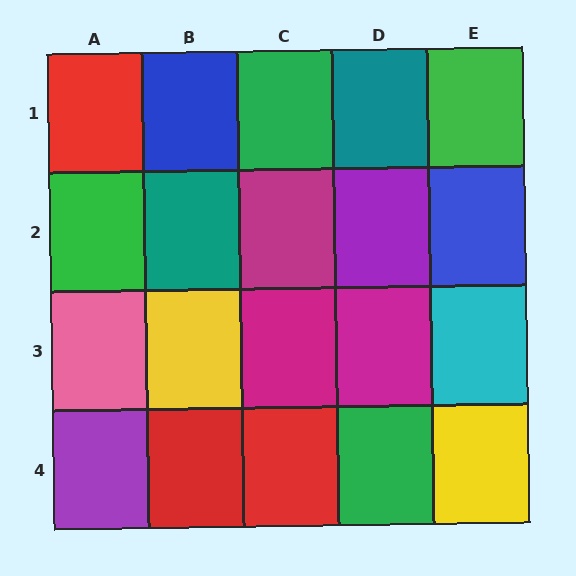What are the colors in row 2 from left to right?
Green, teal, magenta, purple, blue.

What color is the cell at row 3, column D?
Magenta.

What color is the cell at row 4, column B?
Red.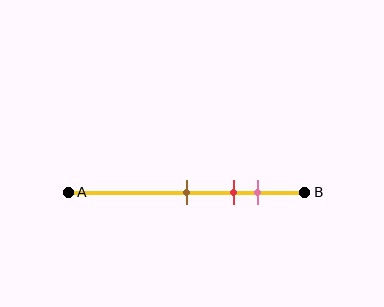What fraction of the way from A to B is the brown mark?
The brown mark is approximately 50% (0.5) of the way from A to B.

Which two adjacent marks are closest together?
The red and pink marks are the closest adjacent pair.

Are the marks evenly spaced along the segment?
Yes, the marks are approximately evenly spaced.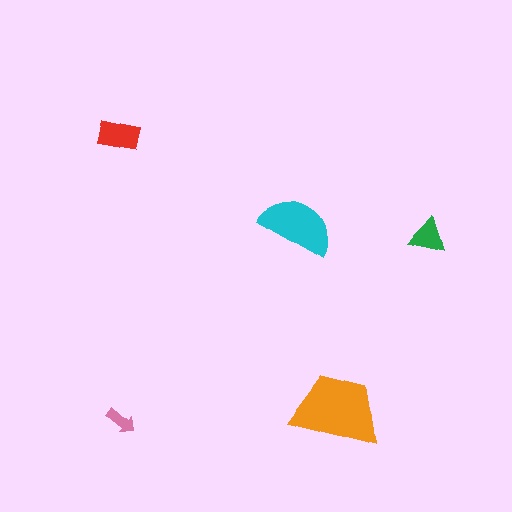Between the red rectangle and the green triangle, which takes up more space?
The red rectangle.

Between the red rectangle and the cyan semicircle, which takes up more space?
The cyan semicircle.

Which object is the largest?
The orange trapezoid.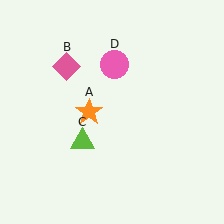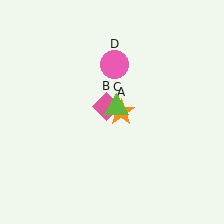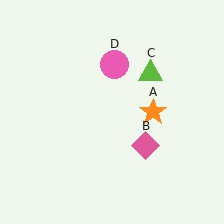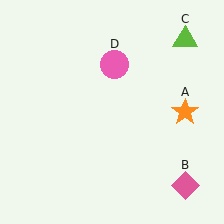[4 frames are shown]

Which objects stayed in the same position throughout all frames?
Pink circle (object D) remained stationary.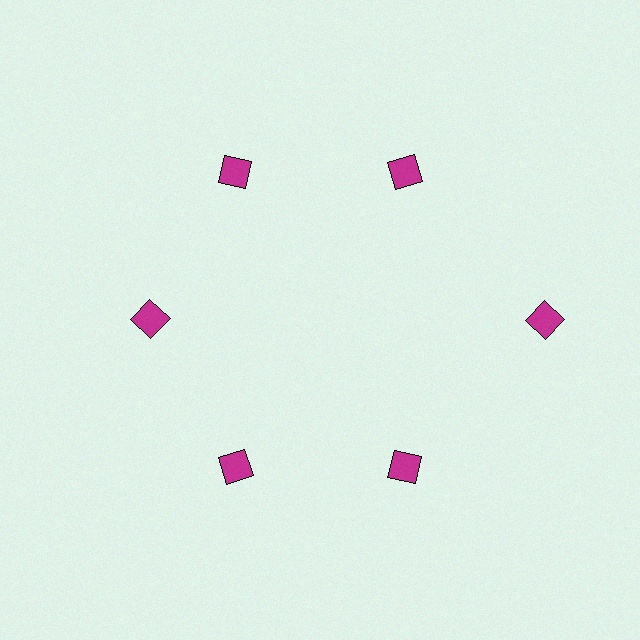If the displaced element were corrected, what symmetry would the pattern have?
It would have 6-fold rotational symmetry — the pattern would map onto itself every 60 degrees.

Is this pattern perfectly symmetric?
No. The 6 magenta squares are arranged in a ring, but one element near the 3 o'clock position is pushed outward from the center, breaking the 6-fold rotational symmetry.